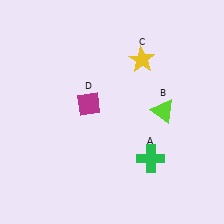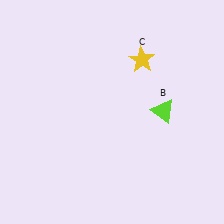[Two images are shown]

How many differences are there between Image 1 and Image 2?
There are 2 differences between the two images.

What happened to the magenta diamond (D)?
The magenta diamond (D) was removed in Image 2. It was in the top-left area of Image 1.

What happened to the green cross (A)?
The green cross (A) was removed in Image 2. It was in the bottom-right area of Image 1.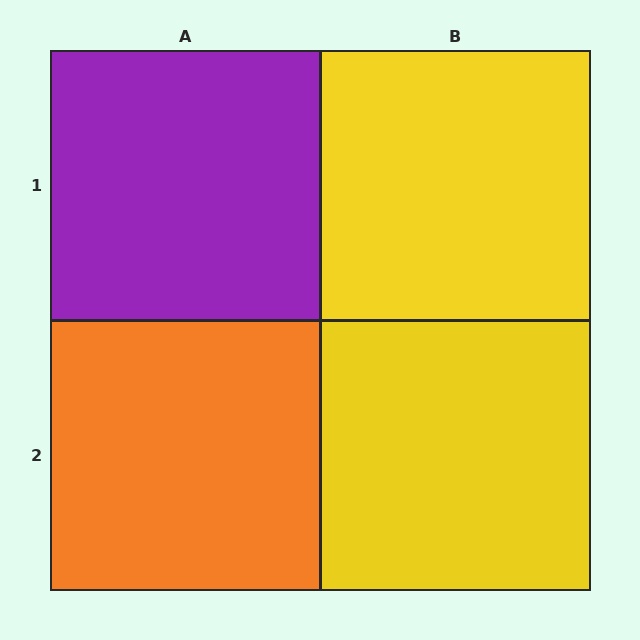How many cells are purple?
1 cell is purple.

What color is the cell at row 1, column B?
Yellow.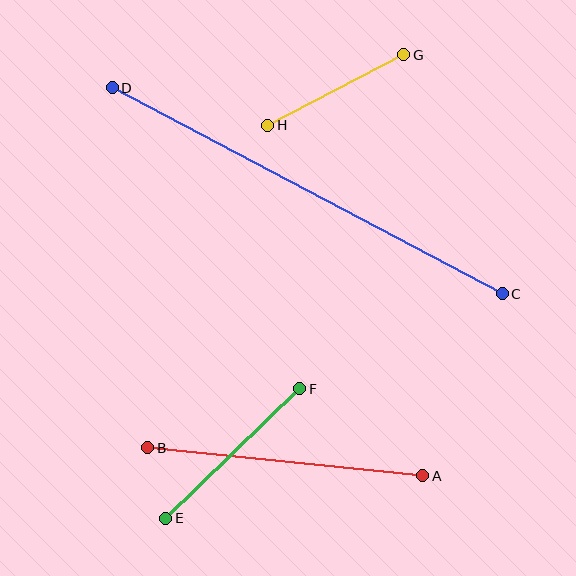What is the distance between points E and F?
The distance is approximately 186 pixels.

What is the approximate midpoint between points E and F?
The midpoint is at approximately (233, 454) pixels.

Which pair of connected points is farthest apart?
Points C and D are farthest apart.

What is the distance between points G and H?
The distance is approximately 153 pixels.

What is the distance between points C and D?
The distance is approximately 441 pixels.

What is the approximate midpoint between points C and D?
The midpoint is at approximately (307, 191) pixels.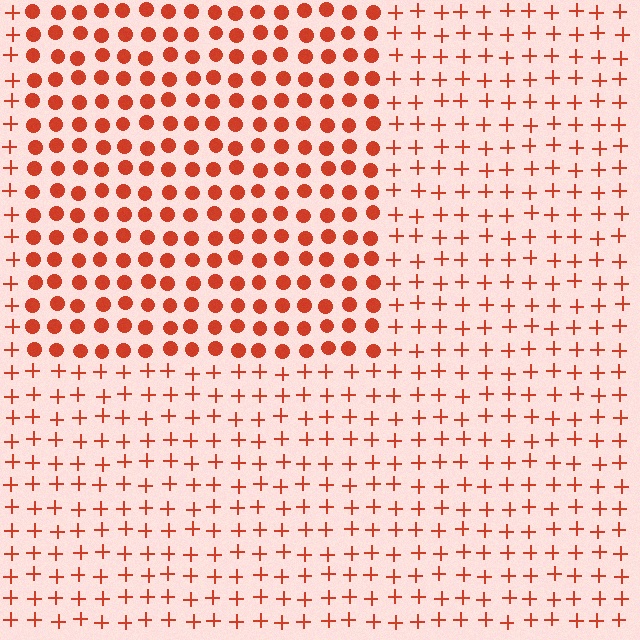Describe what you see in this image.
The image is filled with small red elements arranged in a uniform grid. A rectangle-shaped region contains circles, while the surrounding area contains plus signs. The boundary is defined purely by the change in element shape.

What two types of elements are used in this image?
The image uses circles inside the rectangle region and plus signs outside it.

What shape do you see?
I see a rectangle.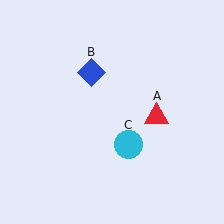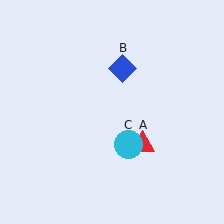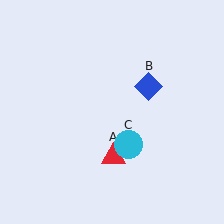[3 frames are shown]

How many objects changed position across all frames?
2 objects changed position: red triangle (object A), blue diamond (object B).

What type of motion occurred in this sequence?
The red triangle (object A), blue diamond (object B) rotated clockwise around the center of the scene.